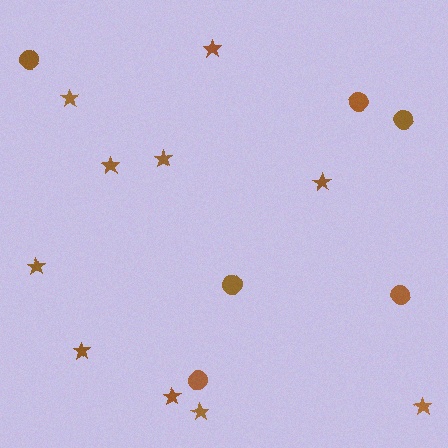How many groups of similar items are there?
There are 2 groups: one group of circles (6) and one group of stars (10).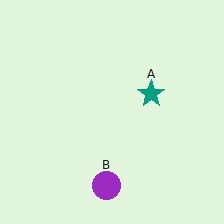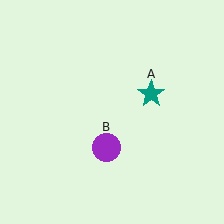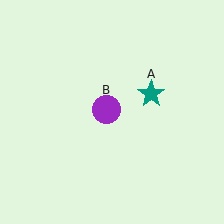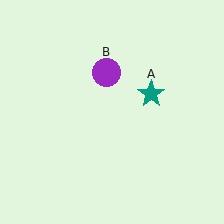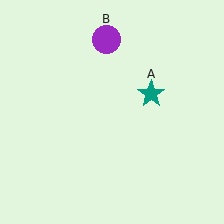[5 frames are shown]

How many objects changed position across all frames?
1 object changed position: purple circle (object B).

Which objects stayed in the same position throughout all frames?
Teal star (object A) remained stationary.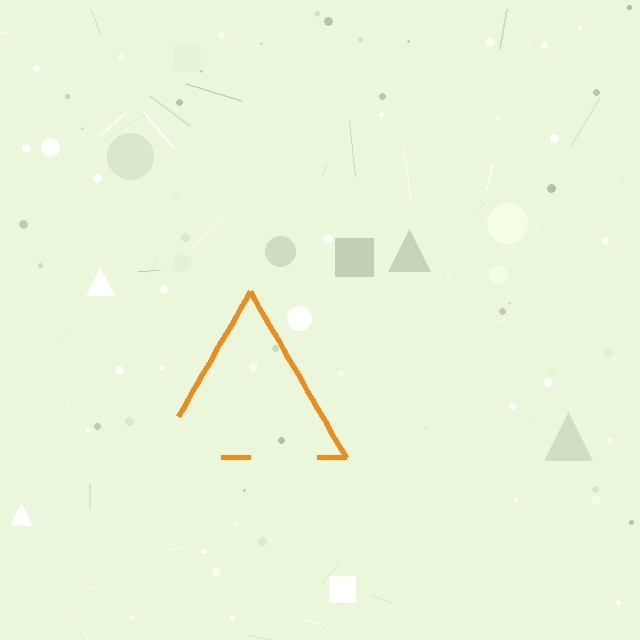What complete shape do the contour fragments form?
The contour fragments form a triangle.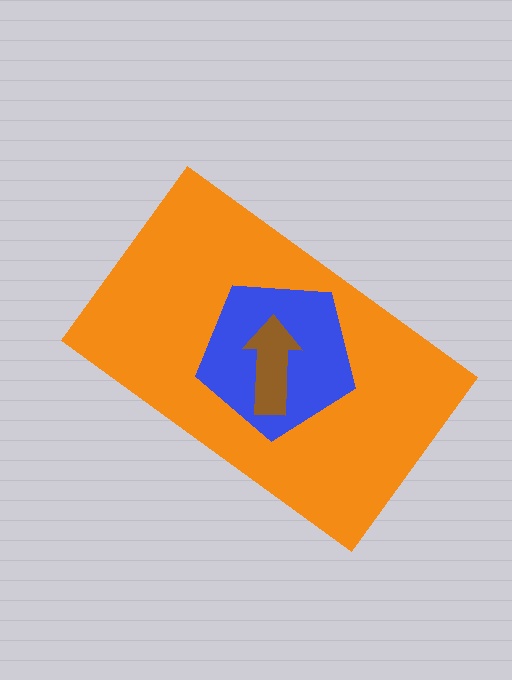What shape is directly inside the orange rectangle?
The blue pentagon.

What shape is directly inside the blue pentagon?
The brown arrow.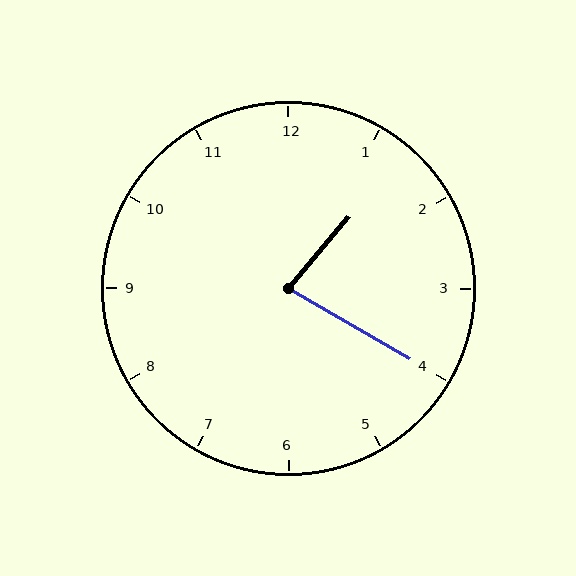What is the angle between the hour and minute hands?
Approximately 80 degrees.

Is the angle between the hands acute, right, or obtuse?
It is acute.